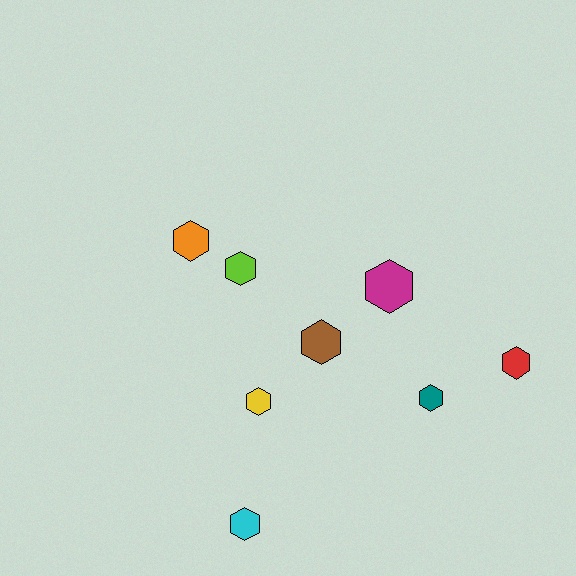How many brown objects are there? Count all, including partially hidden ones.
There is 1 brown object.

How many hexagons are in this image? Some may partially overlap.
There are 8 hexagons.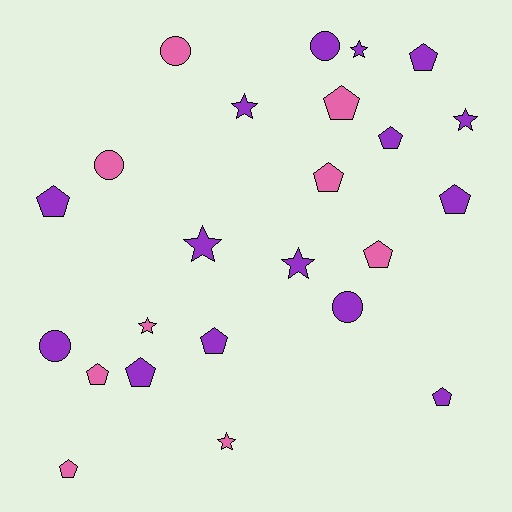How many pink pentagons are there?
There are 5 pink pentagons.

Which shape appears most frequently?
Pentagon, with 12 objects.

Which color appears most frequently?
Purple, with 15 objects.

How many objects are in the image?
There are 24 objects.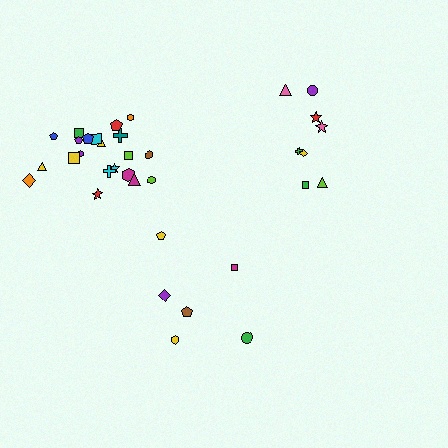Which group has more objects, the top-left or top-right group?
The top-left group.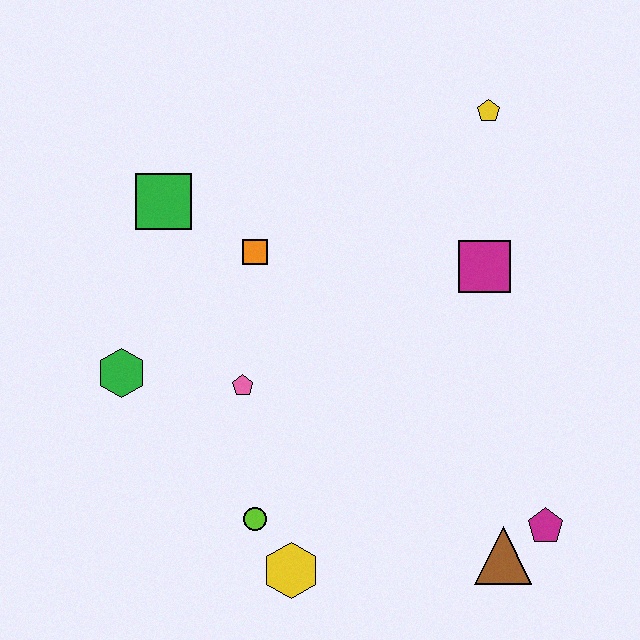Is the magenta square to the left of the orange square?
No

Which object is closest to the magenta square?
The yellow pentagon is closest to the magenta square.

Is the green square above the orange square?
Yes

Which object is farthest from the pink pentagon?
The yellow pentagon is farthest from the pink pentagon.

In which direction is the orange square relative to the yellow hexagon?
The orange square is above the yellow hexagon.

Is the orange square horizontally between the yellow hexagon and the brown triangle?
No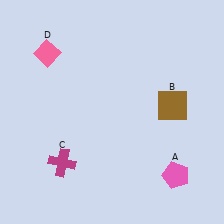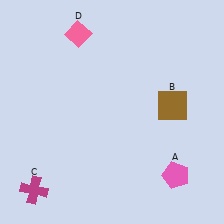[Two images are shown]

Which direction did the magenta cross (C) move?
The magenta cross (C) moved left.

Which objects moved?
The objects that moved are: the magenta cross (C), the pink diamond (D).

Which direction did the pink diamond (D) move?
The pink diamond (D) moved right.